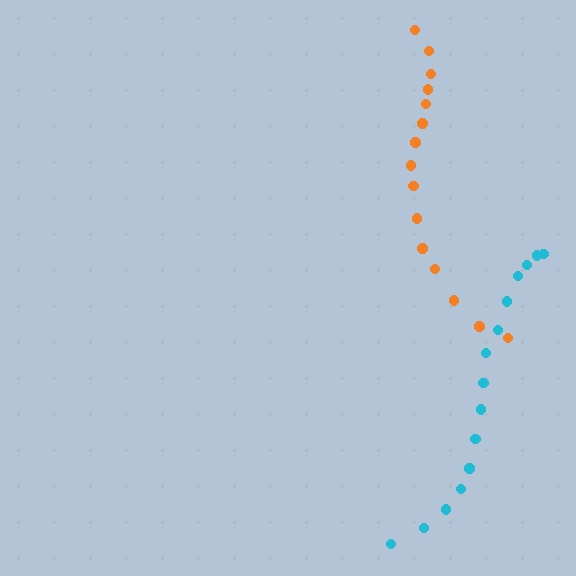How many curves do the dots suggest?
There are 2 distinct paths.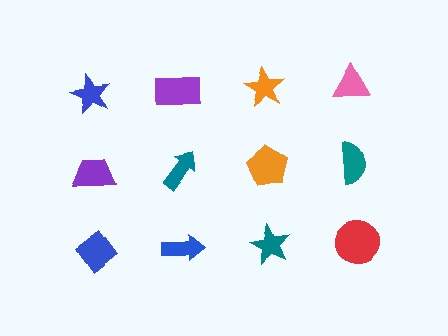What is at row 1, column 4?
A pink triangle.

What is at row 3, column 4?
A red circle.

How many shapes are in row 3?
4 shapes.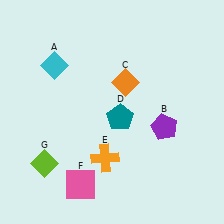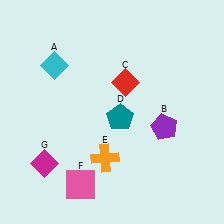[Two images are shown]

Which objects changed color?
C changed from orange to red. G changed from lime to magenta.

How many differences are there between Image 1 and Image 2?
There are 2 differences between the two images.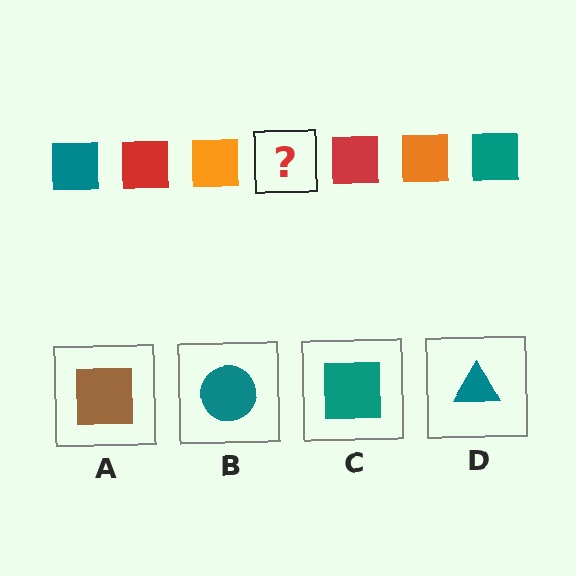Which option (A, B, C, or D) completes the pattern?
C.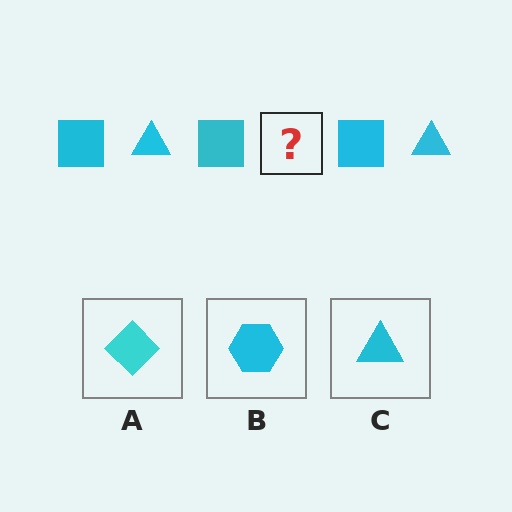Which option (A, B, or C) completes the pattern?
C.